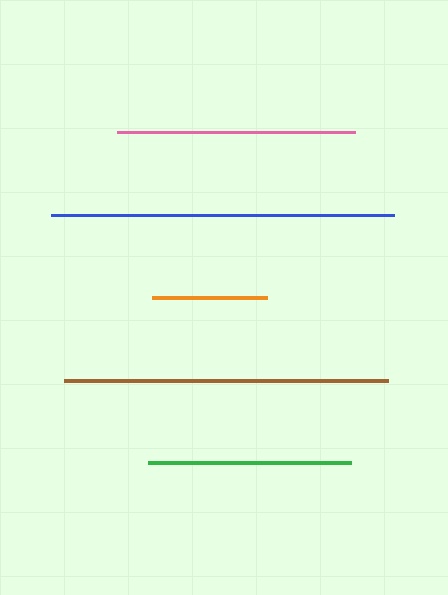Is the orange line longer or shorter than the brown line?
The brown line is longer than the orange line.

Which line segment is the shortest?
The orange line is the shortest at approximately 115 pixels.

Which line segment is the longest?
The blue line is the longest at approximately 344 pixels.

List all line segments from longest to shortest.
From longest to shortest: blue, brown, pink, green, orange.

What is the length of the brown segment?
The brown segment is approximately 324 pixels long.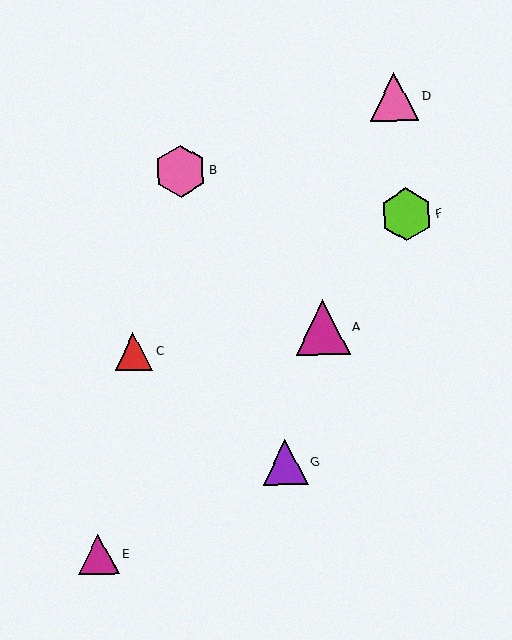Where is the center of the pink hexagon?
The center of the pink hexagon is at (181, 171).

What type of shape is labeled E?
Shape E is a magenta triangle.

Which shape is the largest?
The magenta triangle (labeled A) is the largest.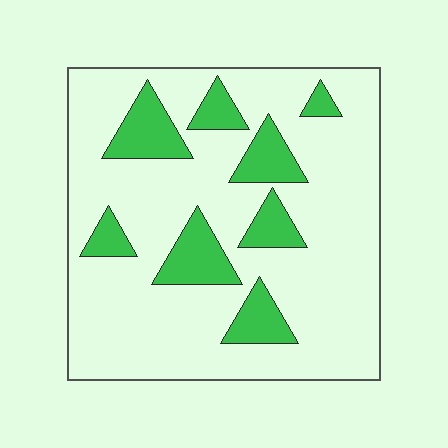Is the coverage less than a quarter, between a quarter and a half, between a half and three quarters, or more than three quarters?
Less than a quarter.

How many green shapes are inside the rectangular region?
8.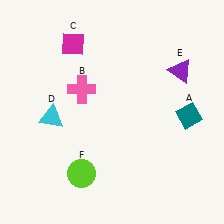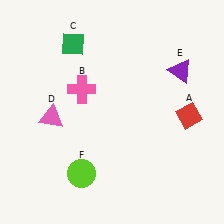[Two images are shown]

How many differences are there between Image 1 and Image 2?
There are 3 differences between the two images.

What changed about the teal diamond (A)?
In Image 1, A is teal. In Image 2, it changed to red.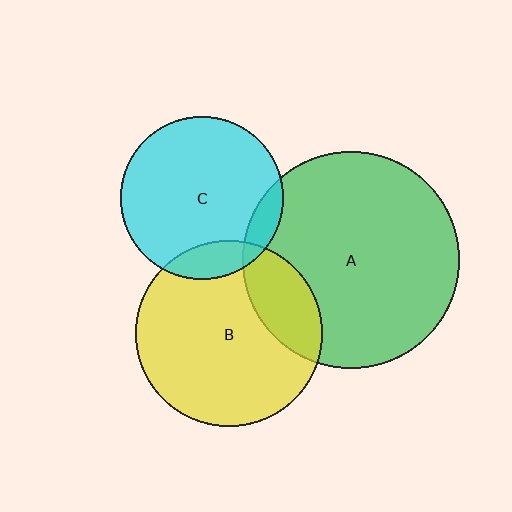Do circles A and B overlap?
Yes.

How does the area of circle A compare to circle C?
Approximately 1.8 times.